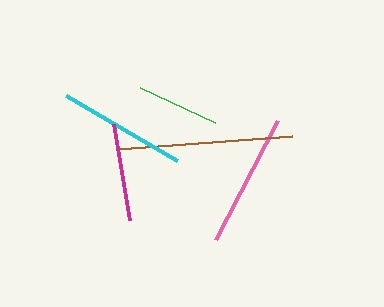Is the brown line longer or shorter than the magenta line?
The brown line is longer than the magenta line.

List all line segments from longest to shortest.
From longest to shortest: brown, pink, cyan, magenta, green.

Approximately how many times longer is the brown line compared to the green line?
The brown line is approximately 2.1 times the length of the green line.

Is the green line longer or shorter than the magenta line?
The magenta line is longer than the green line.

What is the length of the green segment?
The green segment is approximately 83 pixels long.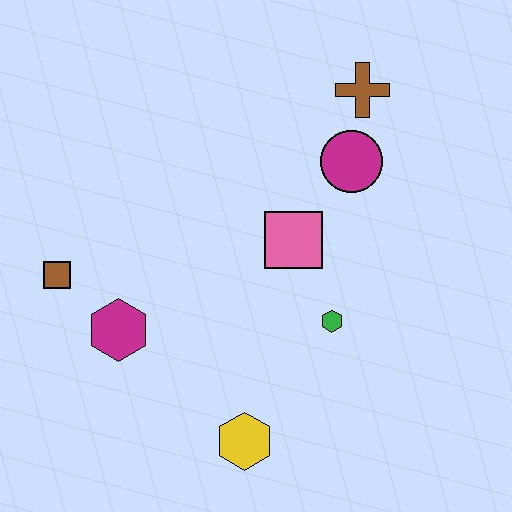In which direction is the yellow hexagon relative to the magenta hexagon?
The yellow hexagon is to the right of the magenta hexagon.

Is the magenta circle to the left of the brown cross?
Yes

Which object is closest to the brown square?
The magenta hexagon is closest to the brown square.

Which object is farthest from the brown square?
The brown cross is farthest from the brown square.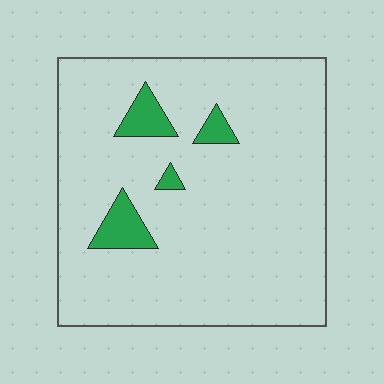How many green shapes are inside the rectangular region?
4.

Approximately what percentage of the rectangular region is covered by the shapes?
Approximately 10%.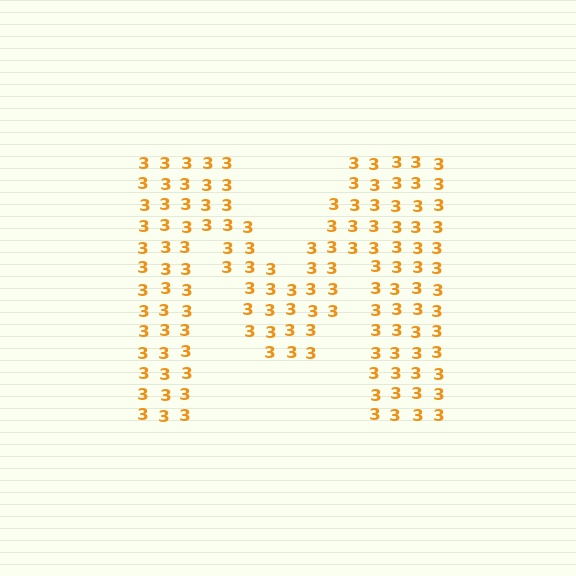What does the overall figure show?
The overall figure shows the letter M.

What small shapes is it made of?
It is made of small digit 3's.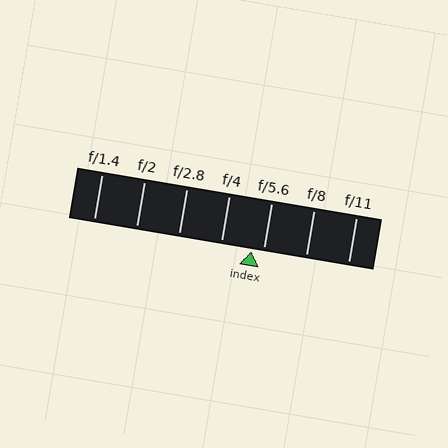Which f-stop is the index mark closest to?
The index mark is closest to f/5.6.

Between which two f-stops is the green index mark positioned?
The index mark is between f/4 and f/5.6.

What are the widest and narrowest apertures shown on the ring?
The widest aperture shown is f/1.4 and the narrowest is f/11.